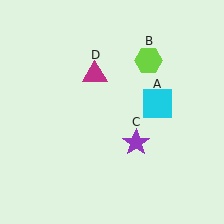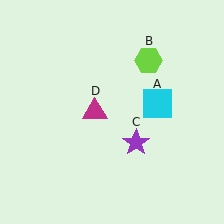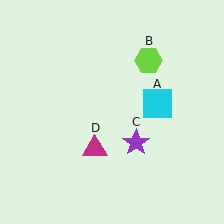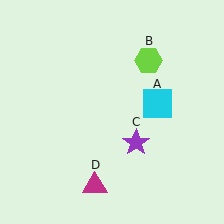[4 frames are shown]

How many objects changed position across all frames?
1 object changed position: magenta triangle (object D).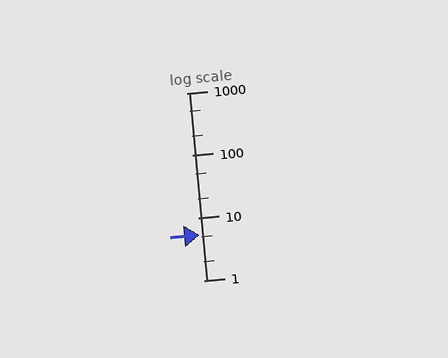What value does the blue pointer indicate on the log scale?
The pointer indicates approximately 5.3.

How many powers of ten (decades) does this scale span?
The scale spans 3 decades, from 1 to 1000.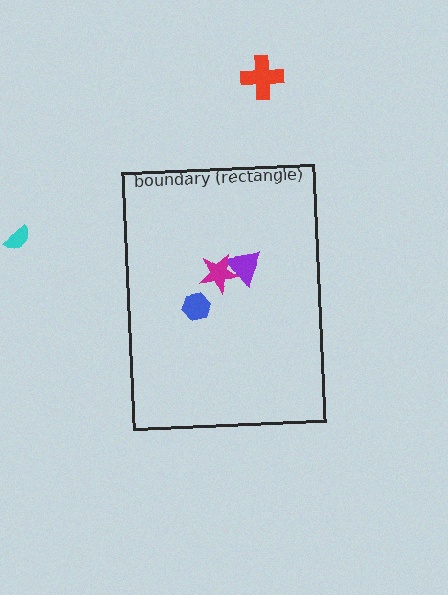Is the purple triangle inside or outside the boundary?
Inside.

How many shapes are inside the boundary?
3 inside, 2 outside.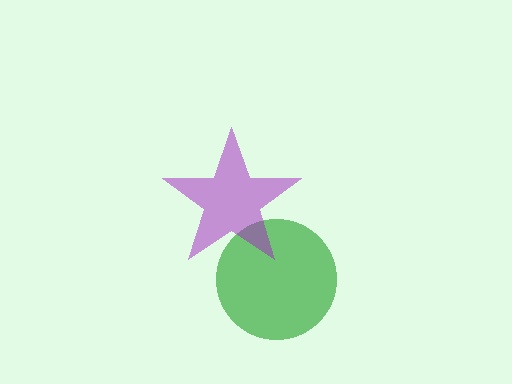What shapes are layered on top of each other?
The layered shapes are: a green circle, a purple star.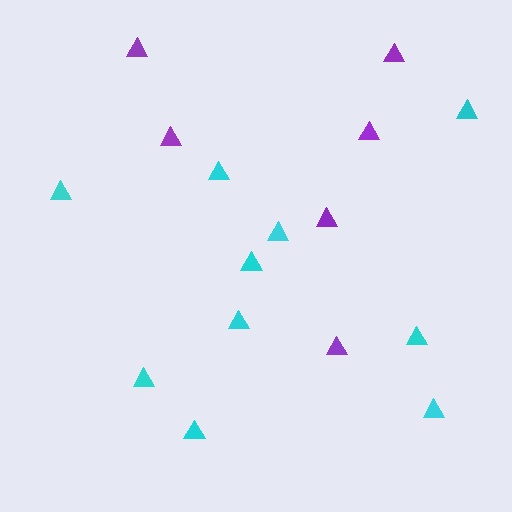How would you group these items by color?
There are 2 groups: one group of purple triangles (6) and one group of cyan triangles (10).